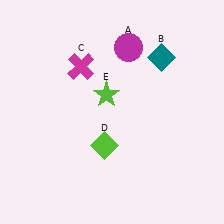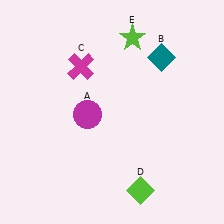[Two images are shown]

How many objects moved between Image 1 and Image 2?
3 objects moved between the two images.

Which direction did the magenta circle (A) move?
The magenta circle (A) moved down.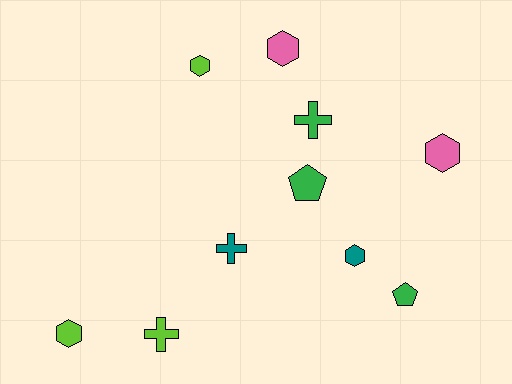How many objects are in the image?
There are 10 objects.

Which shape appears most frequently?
Hexagon, with 5 objects.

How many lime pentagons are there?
There are no lime pentagons.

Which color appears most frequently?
Lime, with 3 objects.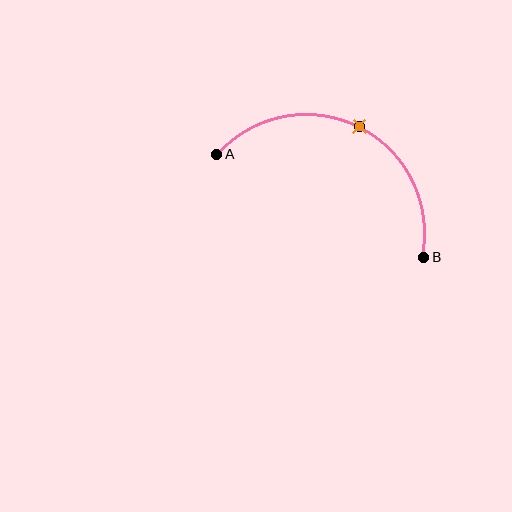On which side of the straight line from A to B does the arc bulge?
The arc bulges above the straight line connecting A and B.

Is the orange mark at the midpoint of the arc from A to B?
Yes. The orange mark lies on the arc at equal arc-length from both A and B — it is the arc midpoint.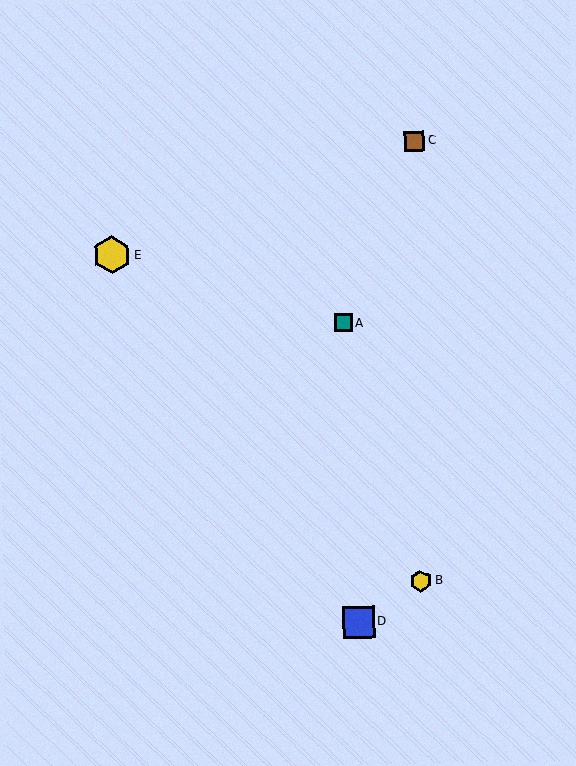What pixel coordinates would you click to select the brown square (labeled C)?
Click at (414, 141) to select the brown square C.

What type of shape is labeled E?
Shape E is a yellow hexagon.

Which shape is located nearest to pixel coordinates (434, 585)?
The yellow hexagon (labeled B) at (420, 581) is nearest to that location.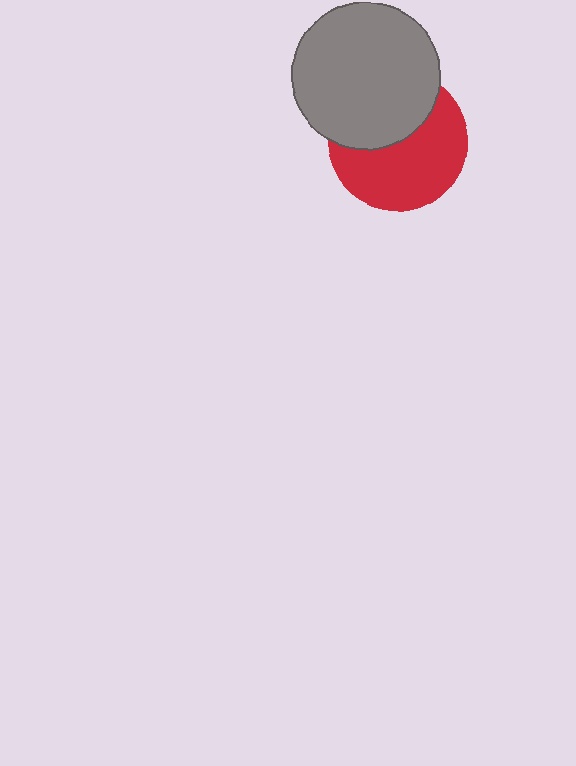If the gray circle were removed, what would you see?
You would see the complete red circle.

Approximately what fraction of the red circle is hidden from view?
Roughly 42% of the red circle is hidden behind the gray circle.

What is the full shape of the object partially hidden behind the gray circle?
The partially hidden object is a red circle.